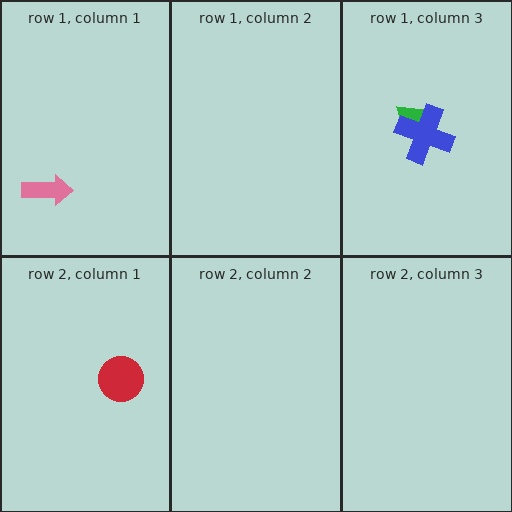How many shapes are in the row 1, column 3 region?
2.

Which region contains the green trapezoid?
The row 1, column 3 region.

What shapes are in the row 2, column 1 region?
The red circle.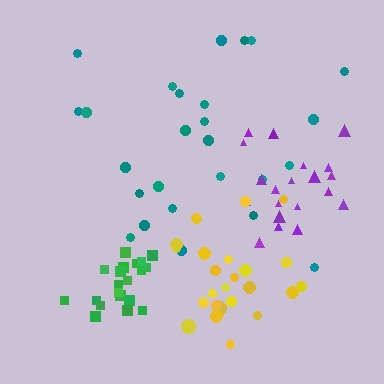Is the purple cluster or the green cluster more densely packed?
Green.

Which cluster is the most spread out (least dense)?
Teal.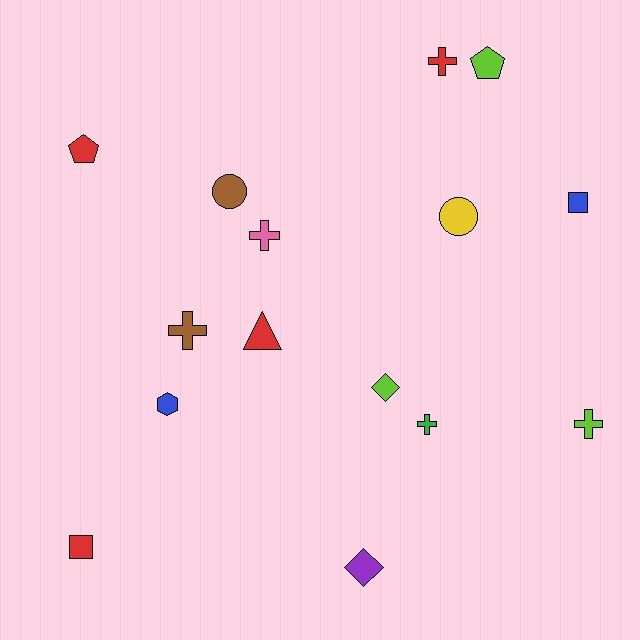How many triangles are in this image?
There is 1 triangle.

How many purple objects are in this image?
There is 1 purple object.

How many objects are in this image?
There are 15 objects.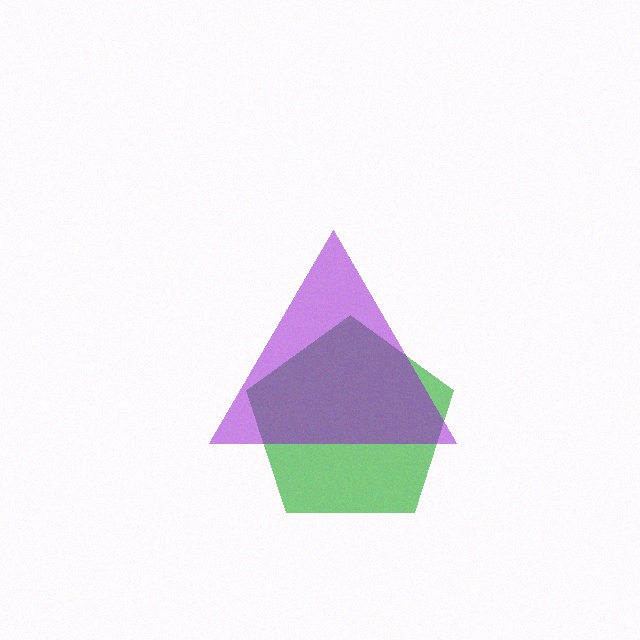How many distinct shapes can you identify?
There are 2 distinct shapes: a green pentagon, a purple triangle.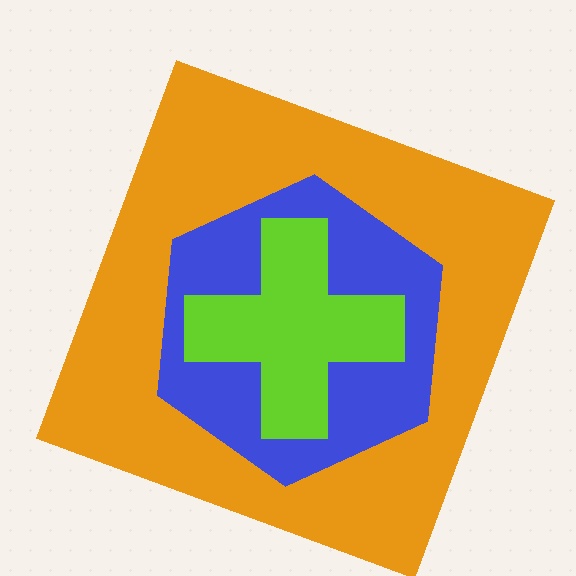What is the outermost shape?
The orange square.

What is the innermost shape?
The lime cross.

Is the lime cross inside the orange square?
Yes.